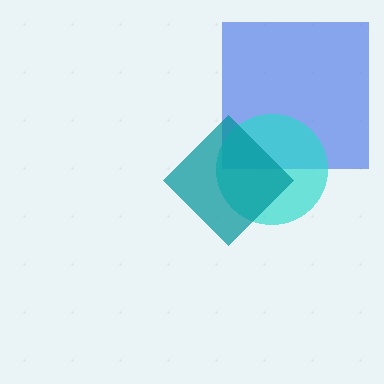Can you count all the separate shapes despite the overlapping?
Yes, there are 3 separate shapes.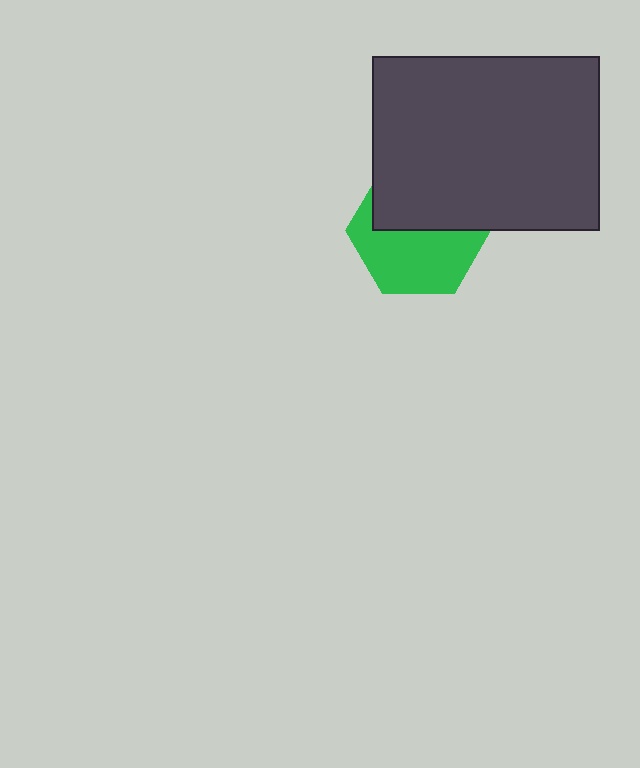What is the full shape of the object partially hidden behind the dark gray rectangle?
The partially hidden object is a green hexagon.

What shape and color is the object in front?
The object in front is a dark gray rectangle.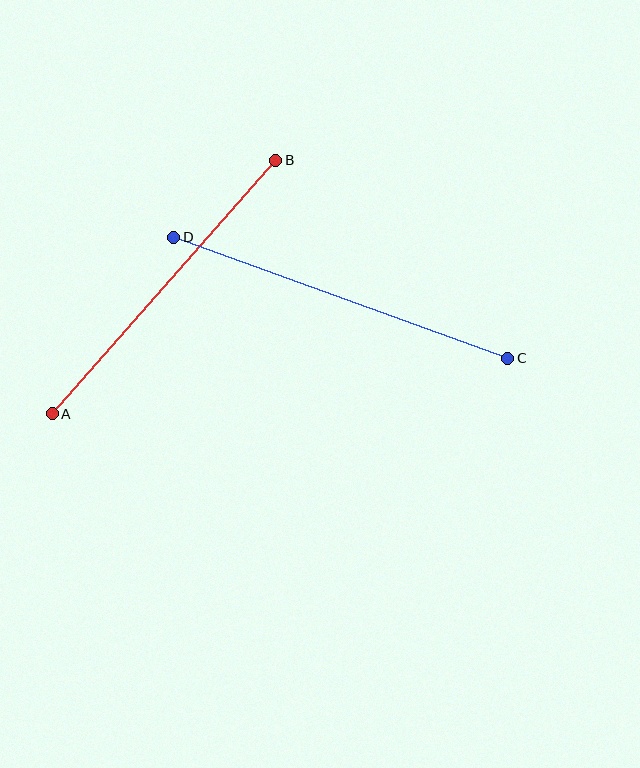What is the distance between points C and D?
The distance is approximately 355 pixels.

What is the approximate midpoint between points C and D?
The midpoint is at approximately (341, 298) pixels.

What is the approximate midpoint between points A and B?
The midpoint is at approximately (164, 287) pixels.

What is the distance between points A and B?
The distance is approximately 338 pixels.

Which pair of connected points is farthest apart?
Points C and D are farthest apart.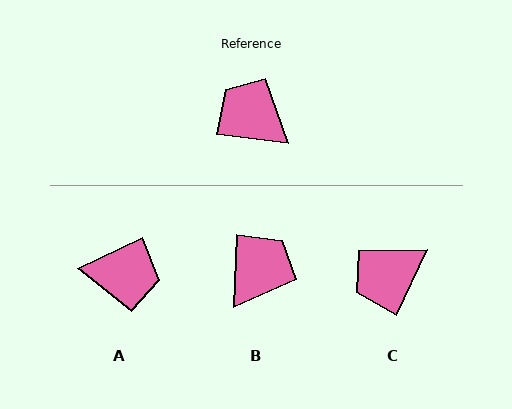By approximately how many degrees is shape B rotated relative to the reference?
Approximately 85 degrees clockwise.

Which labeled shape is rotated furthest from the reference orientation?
A, about 147 degrees away.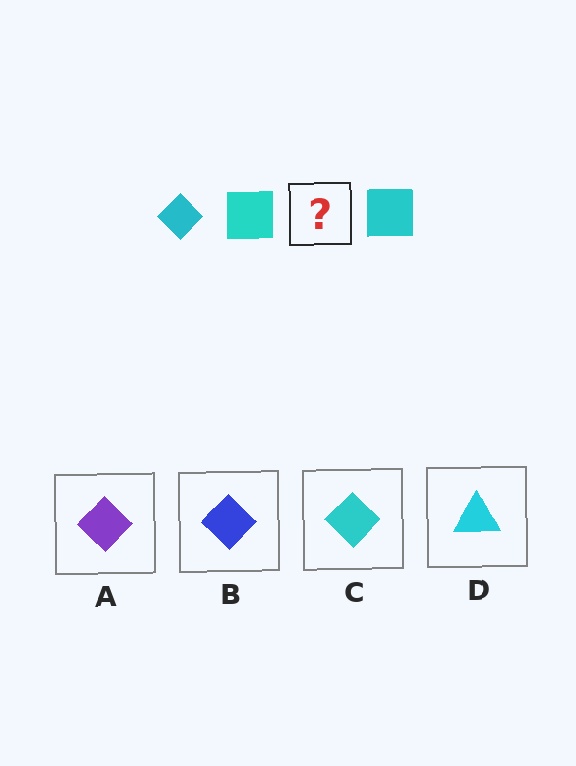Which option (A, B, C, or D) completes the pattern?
C.